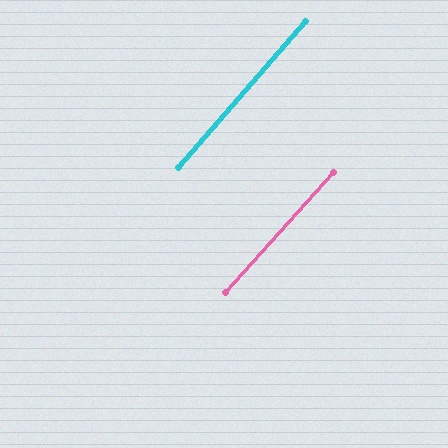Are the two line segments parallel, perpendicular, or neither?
Parallel — their directions differ by only 0.8°.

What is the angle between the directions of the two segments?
Approximately 1 degree.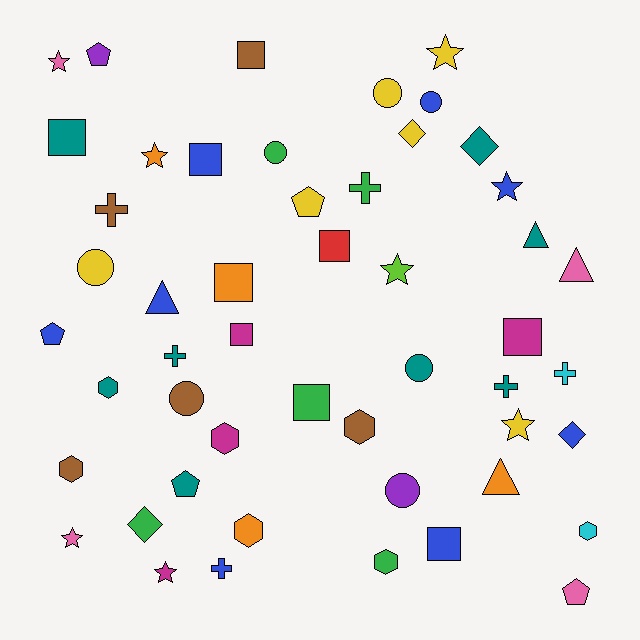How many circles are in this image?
There are 7 circles.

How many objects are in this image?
There are 50 objects.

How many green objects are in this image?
There are 5 green objects.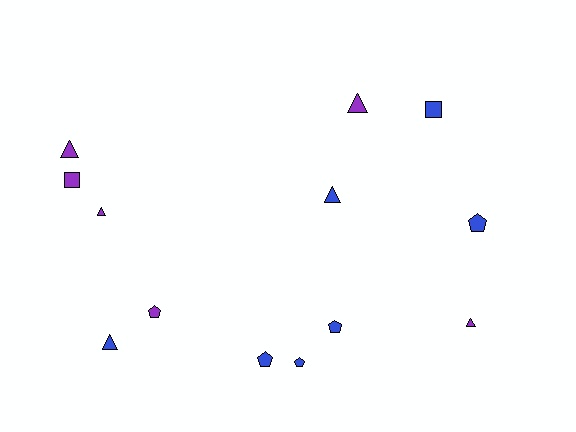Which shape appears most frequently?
Triangle, with 6 objects.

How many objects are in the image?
There are 13 objects.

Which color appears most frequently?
Blue, with 7 objects.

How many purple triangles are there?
There are 4 purple triangles.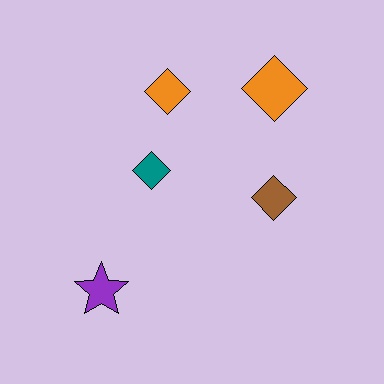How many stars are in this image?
There is 1 star.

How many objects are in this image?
There are 5 objects.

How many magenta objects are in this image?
There are no magenta objects.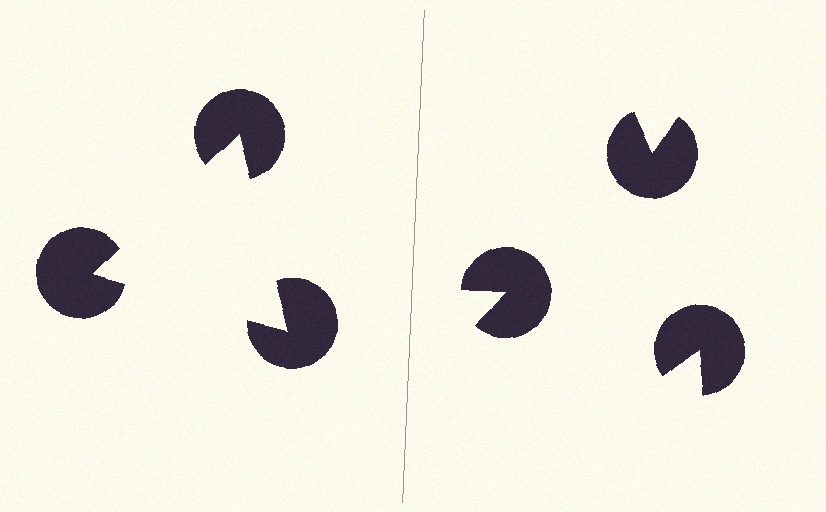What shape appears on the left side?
An illusory triangle.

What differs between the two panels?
The pac-man discs are positioned identically on both sides; only the wedge orientations differ. On the left they align to a triangle; on the right they are misaligned.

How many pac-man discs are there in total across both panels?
6 — 3 on each side.